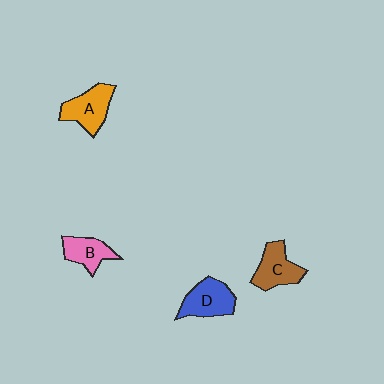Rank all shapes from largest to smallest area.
From largest to smallest: A (orange), D (blue), C (brown), B (pink).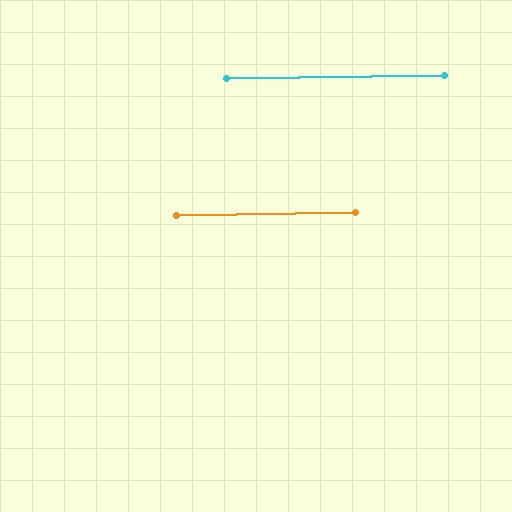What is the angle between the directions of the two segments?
Approximately 0 degrees.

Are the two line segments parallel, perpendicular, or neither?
Parallel — their directions differ by only 0.3°.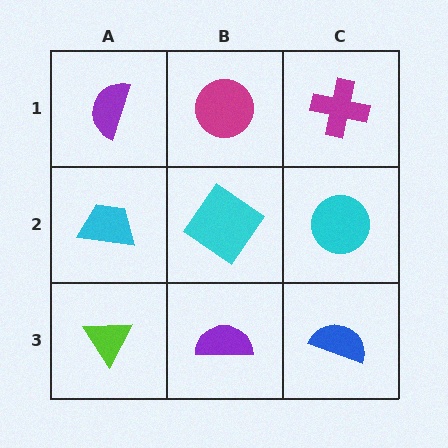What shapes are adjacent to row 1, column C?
A cyan circle (row 2, column C), a magenta circle (row 1, column B).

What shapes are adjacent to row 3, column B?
A cyan diamond (row 2, column B), a lime triangle (row 3, column A), a blue semicircle (row 3, column C).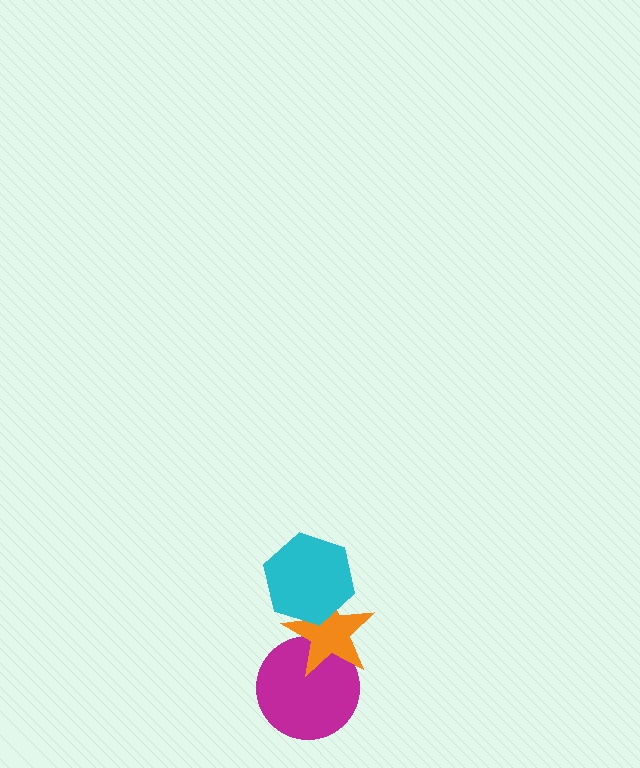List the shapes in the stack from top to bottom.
From top to bottom: the cyan hexagon, the orange star, the magenta circle.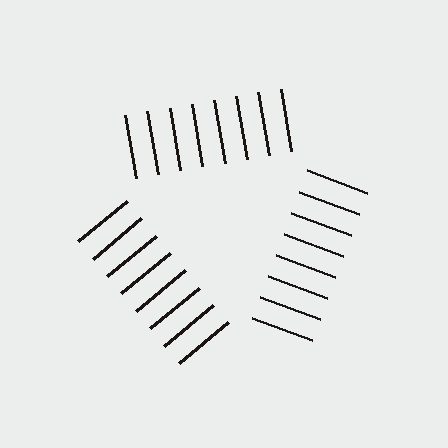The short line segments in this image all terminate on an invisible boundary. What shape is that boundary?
An illusory triangle — the line segments terminate on its edges but no continuous stroke is drawn.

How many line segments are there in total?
24 — 8 along each of the 3 edges.